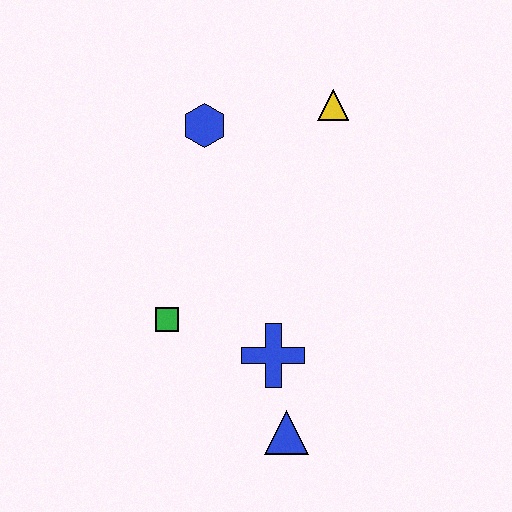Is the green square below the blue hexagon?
Yes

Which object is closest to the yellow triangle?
The blue hexagon is closest to the yellow triangle.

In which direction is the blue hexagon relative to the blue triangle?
The blue hexagon is above the blue triangle.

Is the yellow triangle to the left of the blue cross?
No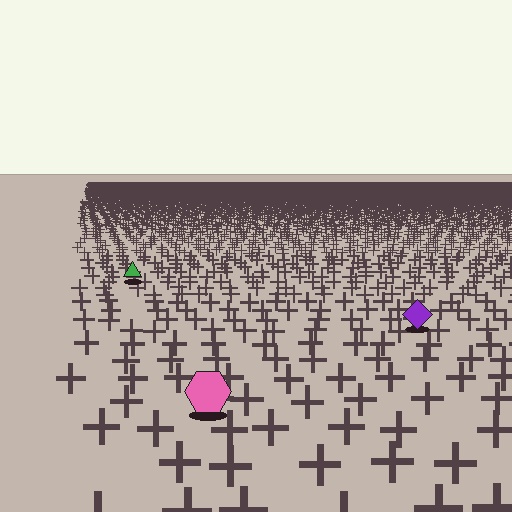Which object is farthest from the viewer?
The green triangle is farthest from the viewer. It appears smaller and the ground texture around it is denser.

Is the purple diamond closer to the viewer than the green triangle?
Yes. The purple diamond is closer — you can tell from the texture gradient: the ground texture is coarser near it.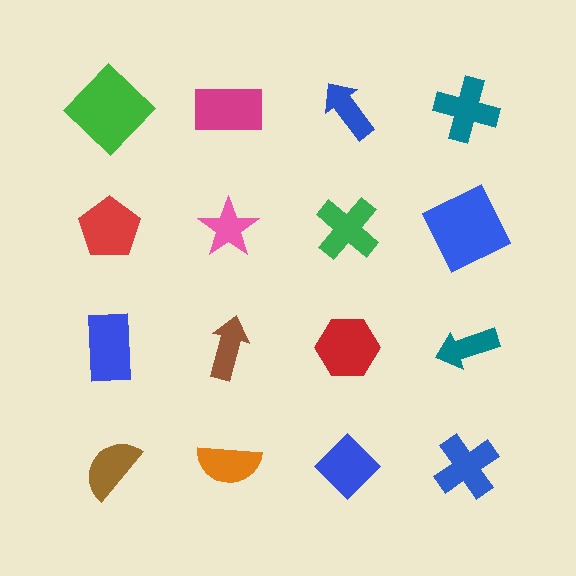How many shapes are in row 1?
4 shapes.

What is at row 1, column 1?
A green diamond.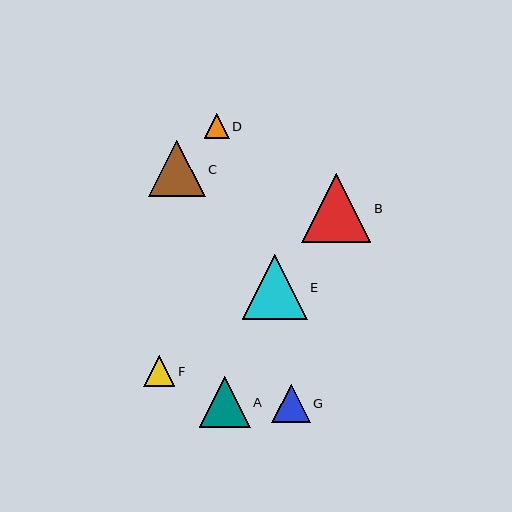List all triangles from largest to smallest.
From largest to smallest: B, E, C, A, G, F, D.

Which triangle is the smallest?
Triangle D is the smallest with a size of approximately 25 pixels.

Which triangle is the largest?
Triangle B is the largest with a size of approximately 69 pixels.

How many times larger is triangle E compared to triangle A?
Triangle E is approximately 1.3 times the size of triangle A.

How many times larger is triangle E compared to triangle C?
Triangle E is approximately 1.1 times the size of triangle C.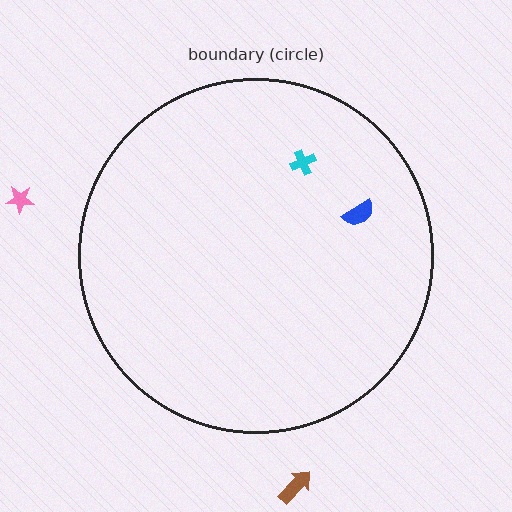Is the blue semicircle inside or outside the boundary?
Inside.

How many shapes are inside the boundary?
2 inside, 2 outside.